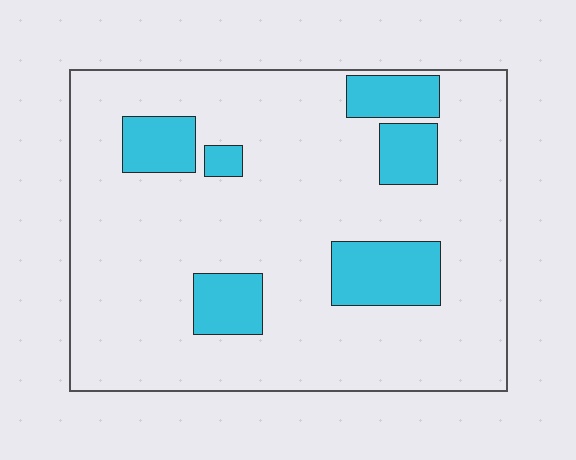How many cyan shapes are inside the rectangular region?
6.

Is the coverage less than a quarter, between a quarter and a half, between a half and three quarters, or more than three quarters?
Less than a quarter.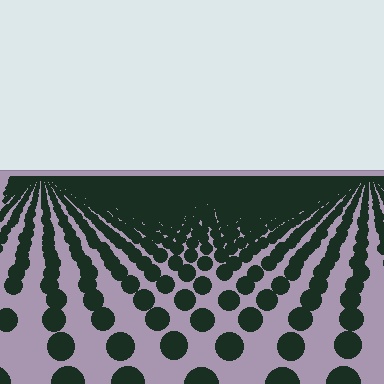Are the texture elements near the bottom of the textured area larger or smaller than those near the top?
Larger. Near the bottom, elements are closer to the viewer and appear at a bigger on-screen size.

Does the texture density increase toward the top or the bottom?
Density increases toward the top.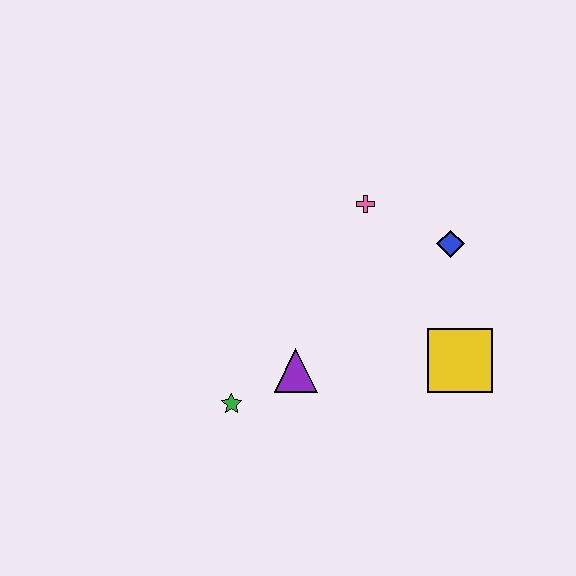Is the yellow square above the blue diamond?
No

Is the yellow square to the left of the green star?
No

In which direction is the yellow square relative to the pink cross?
The yellow square is below the pink cross.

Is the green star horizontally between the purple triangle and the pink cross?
No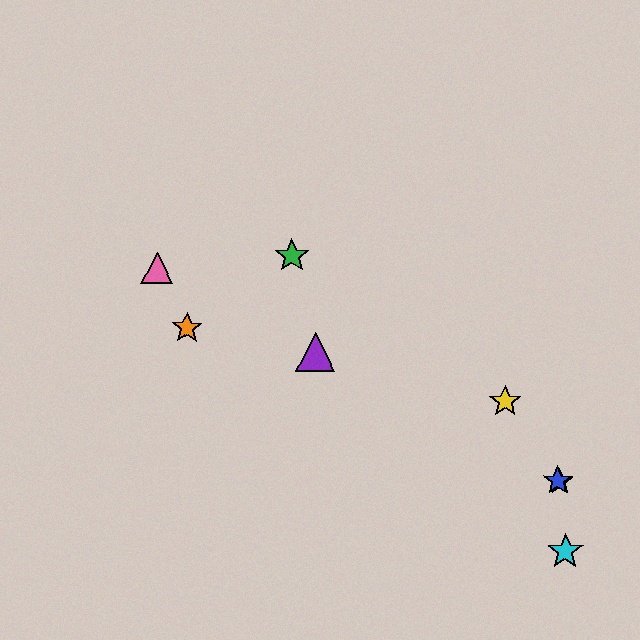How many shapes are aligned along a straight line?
4 shapes (the red star, the blue star, the purple triangle, the pink triangle) are aligned along a straight line.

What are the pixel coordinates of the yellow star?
The yellow star is at (505, 402).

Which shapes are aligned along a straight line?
The red star, the blue star, the purple triangle, the pink triangle are aligned along a straight line.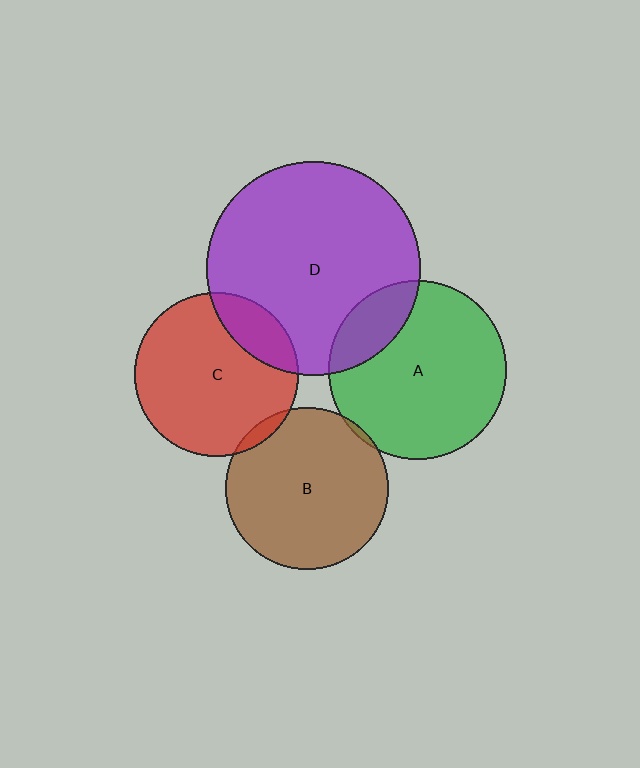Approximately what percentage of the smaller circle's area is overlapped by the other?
Approximately 5%.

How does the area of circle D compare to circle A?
Approximately 1.4 times.